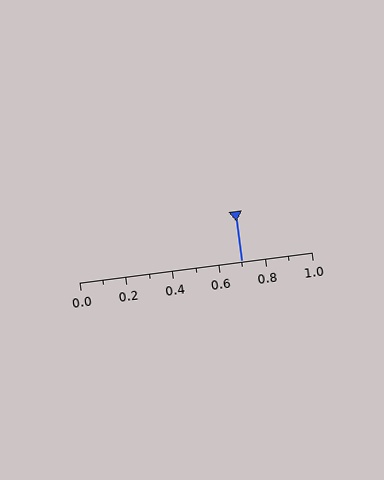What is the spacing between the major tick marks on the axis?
The major ticks are spaced 0.2 apart.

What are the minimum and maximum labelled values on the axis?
The axis runs from 0.0 to 1.0.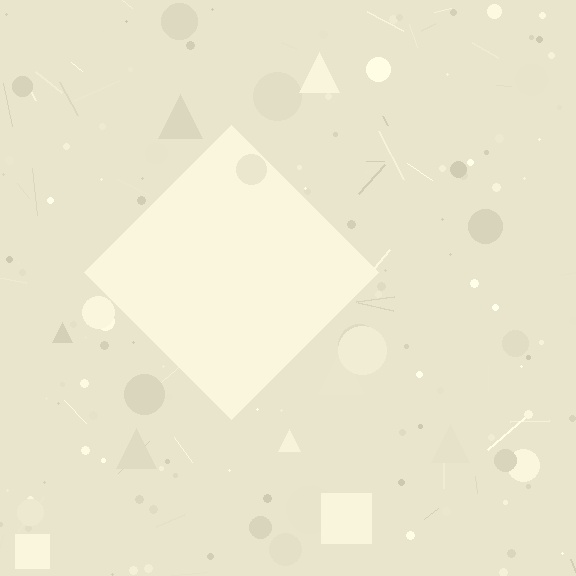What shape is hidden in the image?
A diamond is hidden in the image.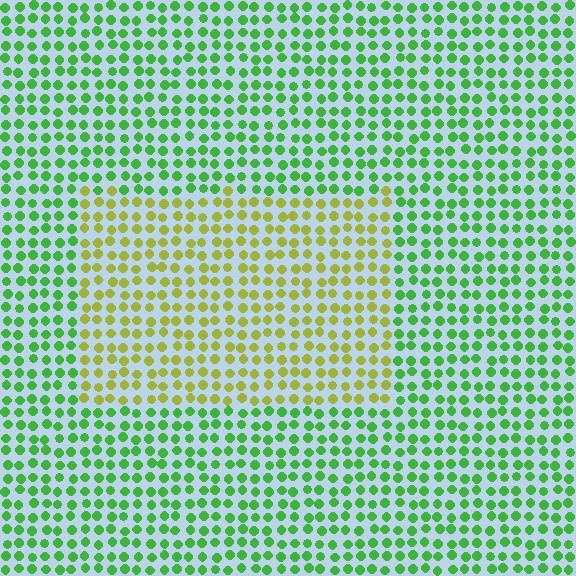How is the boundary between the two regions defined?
The boundary is defined purely by a slight shift in hue (about 49 degrees). Spacing, size, and orientation are identical on both sides.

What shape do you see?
I see a rectangle.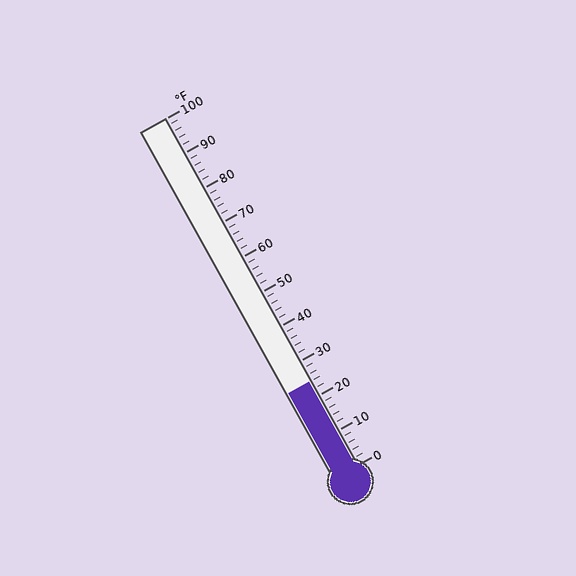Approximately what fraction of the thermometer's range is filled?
The thermometer is filled to approximately 25% of its range.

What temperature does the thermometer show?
The thermometer shows approximately 24°F.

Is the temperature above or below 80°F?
The temperature is below 80°F.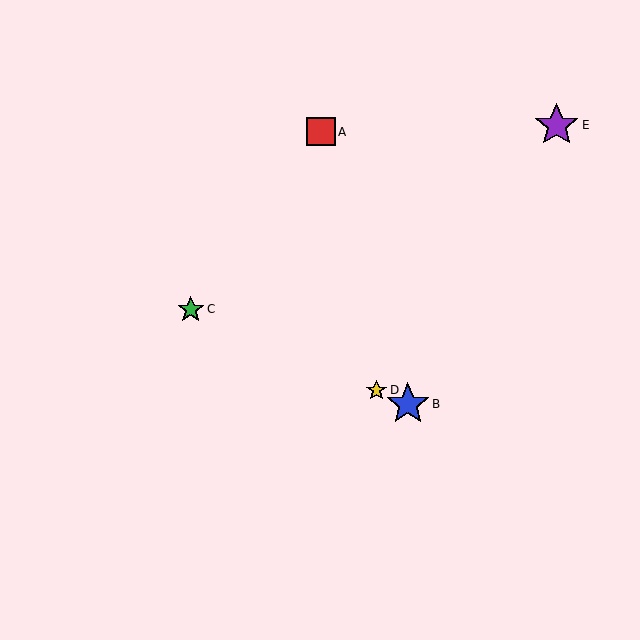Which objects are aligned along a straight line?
Objects B, C, D are aligned along a straight line.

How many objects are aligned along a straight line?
3 objects (B, C, D) are aligned along a straight line.